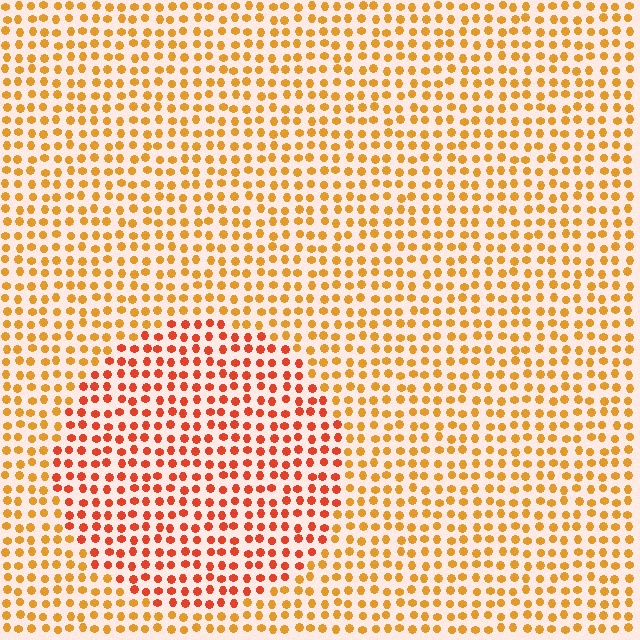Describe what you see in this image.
The image is filled with small orange elements in a uniform arrangement. A circle-shaped region is visible where the elements are tinted to a slightly different hue, forming a subtle color boundary.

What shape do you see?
I see a circle.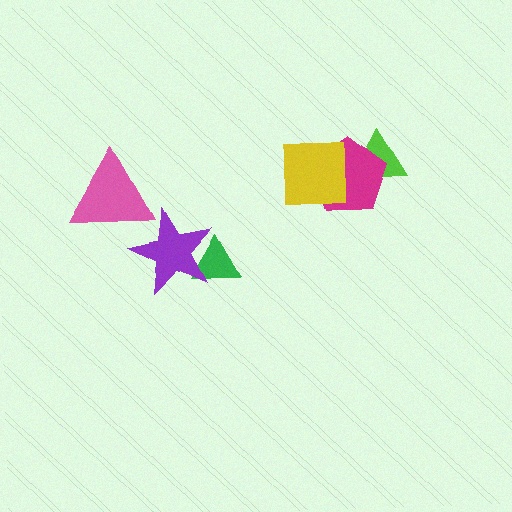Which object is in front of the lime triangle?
The magenta pentagon is in front of the lime triangle.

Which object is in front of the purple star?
The pink triangle is in front of the purple star.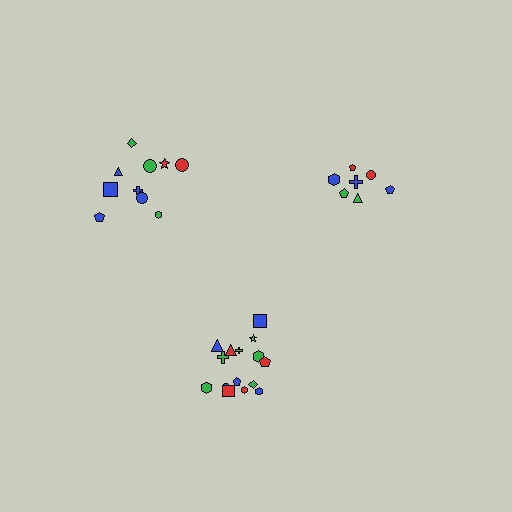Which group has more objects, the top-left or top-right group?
The top-left group.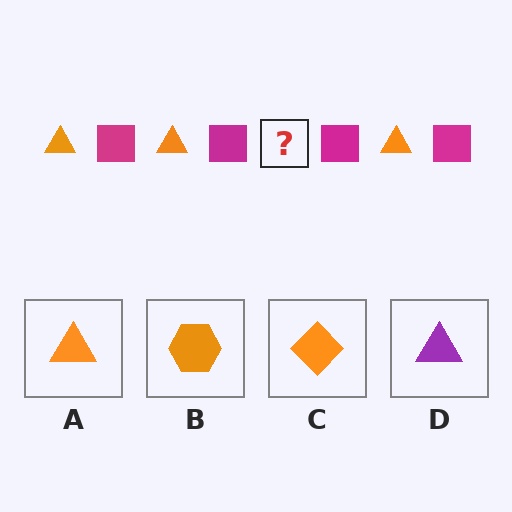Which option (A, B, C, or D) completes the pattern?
A.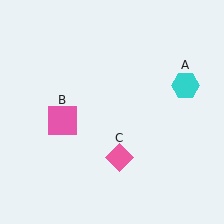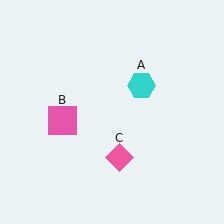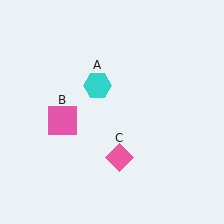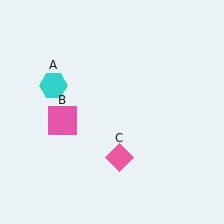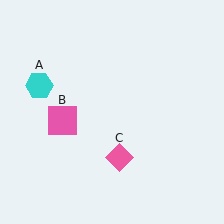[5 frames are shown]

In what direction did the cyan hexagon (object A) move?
The cyan hexagon (object A) moved left.